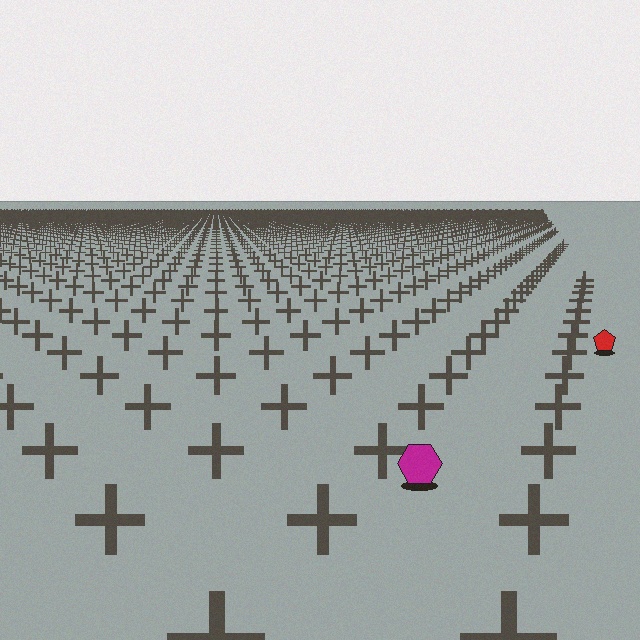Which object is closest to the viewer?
The magenta hexagon is closest. The texture marks near it are larger and more spread out.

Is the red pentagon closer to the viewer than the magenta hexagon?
No. The magenta hexagon is closer — you can tell from the texture gradient: the ground texture is coarser near it.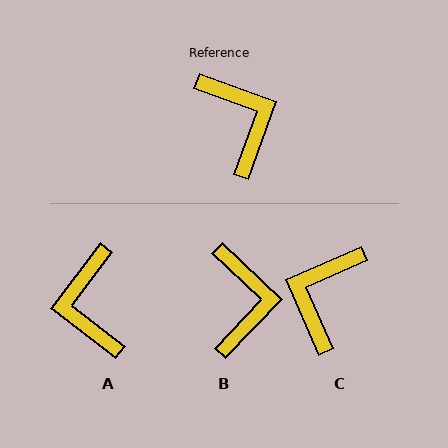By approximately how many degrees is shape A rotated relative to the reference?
Approximately 163 degrees counter-clockwise.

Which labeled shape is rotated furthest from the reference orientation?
A, about 163 degrees away.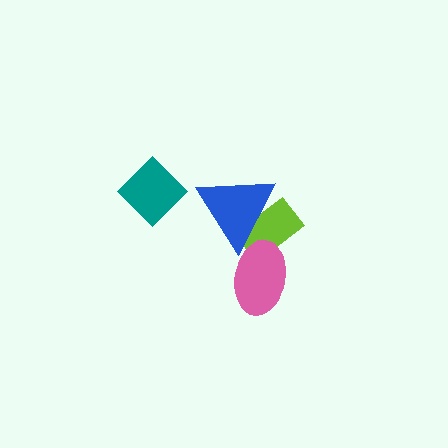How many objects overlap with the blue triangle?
2 objects overlap with the blue triangle.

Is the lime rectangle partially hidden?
Yes, it is partially covered by another shape.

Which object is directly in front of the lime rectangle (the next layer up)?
The blue triangle is directly in front of the lime rectangle.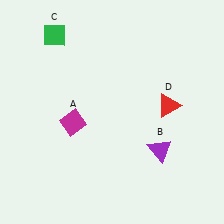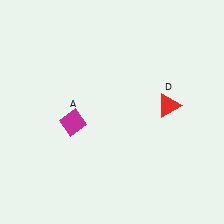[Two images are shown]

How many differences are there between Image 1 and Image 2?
There are 2 differences between the two images.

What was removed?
The green diamond (C), the purple triangle (B) were removed in Image 2.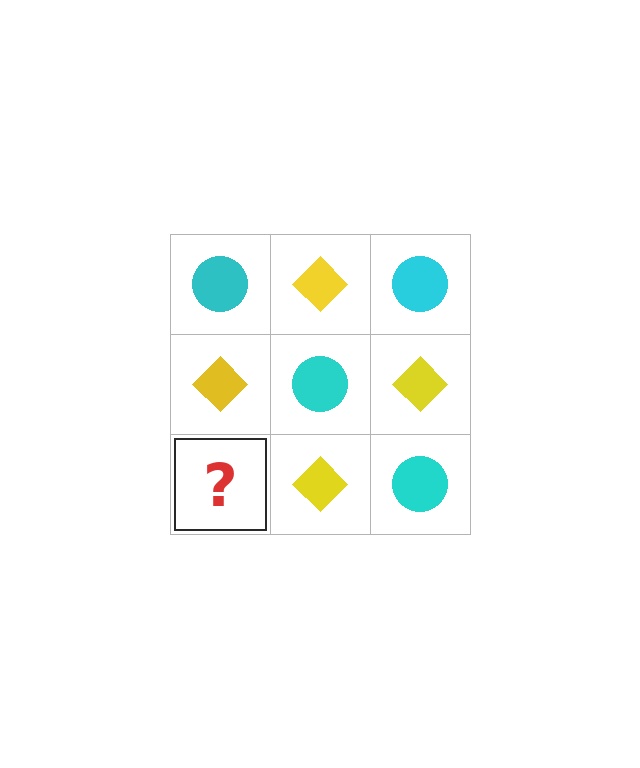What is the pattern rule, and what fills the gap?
The rule is that it alternates cyan circle and yellow diamond in a checkerboard pattern. The gap should be filled with a cyan circle.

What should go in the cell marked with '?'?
The missing cell should contain a cyan circle.